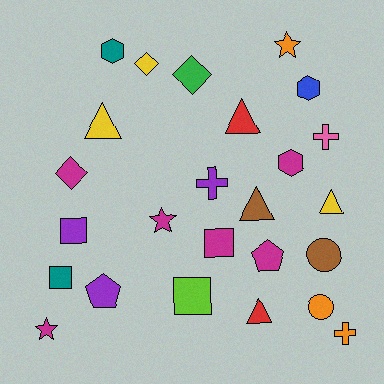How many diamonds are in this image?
There are 3 diamonds.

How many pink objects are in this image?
There is 1 pink object.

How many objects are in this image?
There are 25 objects.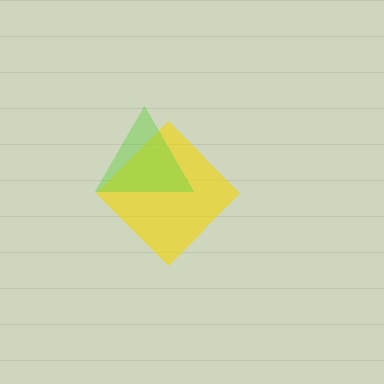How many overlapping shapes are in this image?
There are 2 overlapping shapes in the image.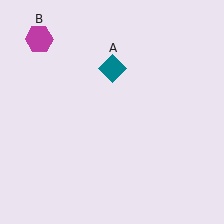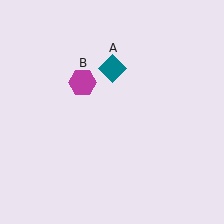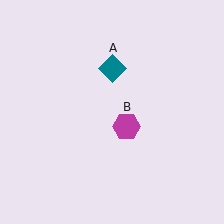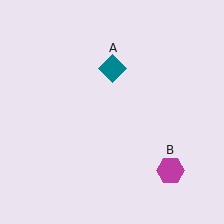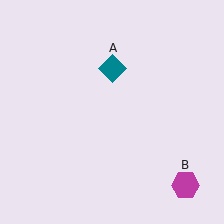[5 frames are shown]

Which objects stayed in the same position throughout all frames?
Teal diamond (object A) remained stationary.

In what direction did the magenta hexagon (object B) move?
The magenta hexagon (object B) moved down and to the right.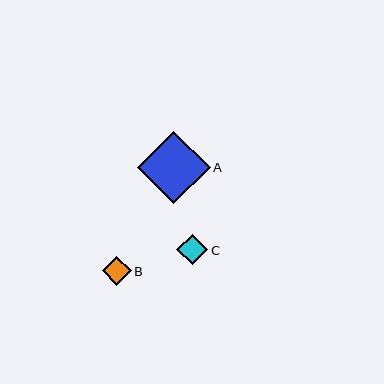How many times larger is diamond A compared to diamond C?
Diamond A is approximately 2.4 times the size of diamond C.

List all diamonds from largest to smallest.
From largest to smallest: A, C, B.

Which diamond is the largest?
Diamond A is the largest with a size of approximately 73 pixels.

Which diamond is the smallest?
Diamond B is the smallest with a size of approximately 29 pixels.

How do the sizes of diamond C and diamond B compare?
Diamond C and diamond B are approximately the same size.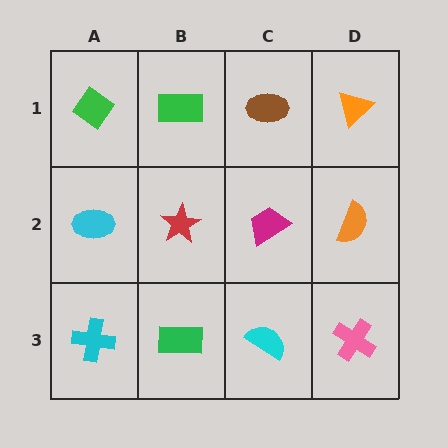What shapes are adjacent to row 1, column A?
A cyan ellipse (row 2, column A), a green rectangle (row 1, column B).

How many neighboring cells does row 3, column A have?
2.